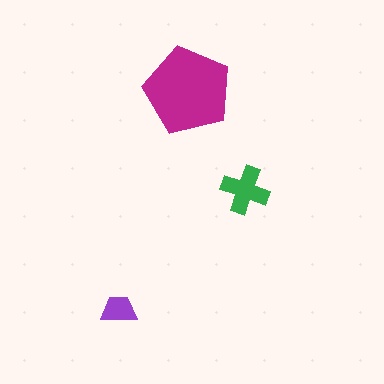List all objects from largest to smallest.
The magenta pentagon, the green cross, the purple trapezoid.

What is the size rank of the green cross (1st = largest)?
2nd.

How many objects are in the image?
There are 3 objects in the image.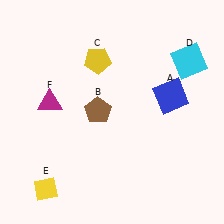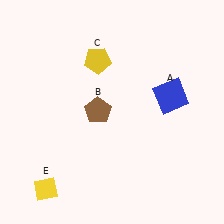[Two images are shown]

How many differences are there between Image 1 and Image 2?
There are 2 differences between the two images.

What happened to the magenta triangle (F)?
The magenta triangle (F) was removed in Image 2. It was in the top-left area of Image 1.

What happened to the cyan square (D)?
The cyan square (D) was removed in Image 2. It was in the top-right area of Image 1.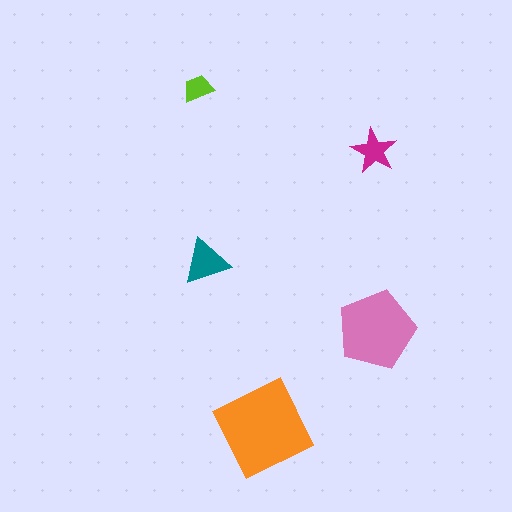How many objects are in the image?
There are 5 objects in the image.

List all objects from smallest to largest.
The lime trapezoid, the magenta star, the teal triangle, the pink pentagon, the orange square.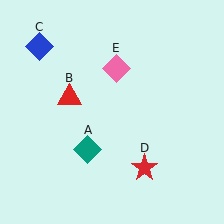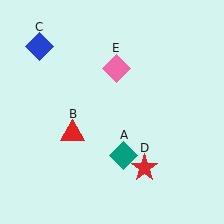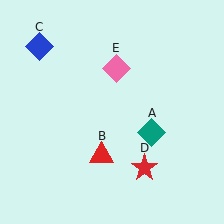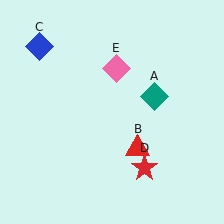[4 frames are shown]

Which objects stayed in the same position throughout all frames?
Blue diamond (object C) and red star (object D) and pink diamond (object E) remained stationary.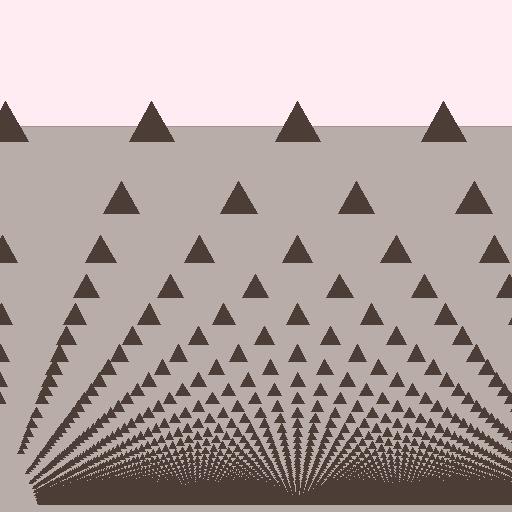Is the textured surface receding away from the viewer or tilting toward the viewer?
The surface appears to tilt toward the viewer. Texture elements get larger and sparser toward the top.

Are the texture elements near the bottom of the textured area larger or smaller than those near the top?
Smaller. The gradient is inverted — elements near the bottom are smaller and denser.